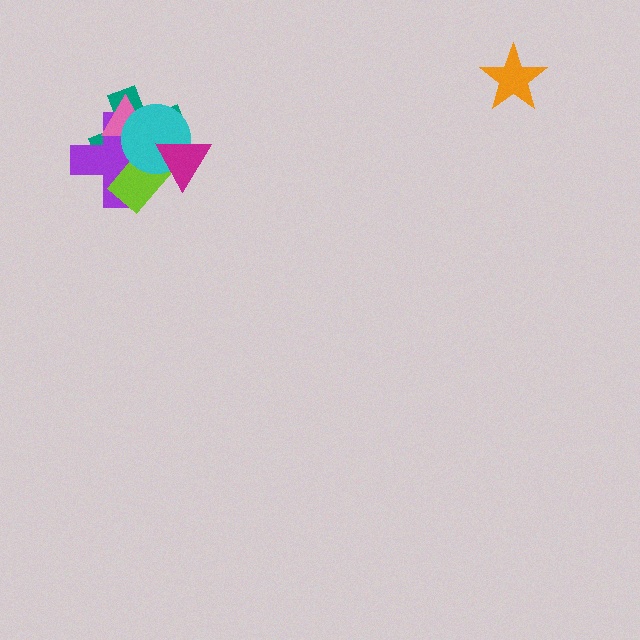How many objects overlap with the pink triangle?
3 objects overlap with the pink triangle.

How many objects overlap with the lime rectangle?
4 objects overlap with the lime rectangle.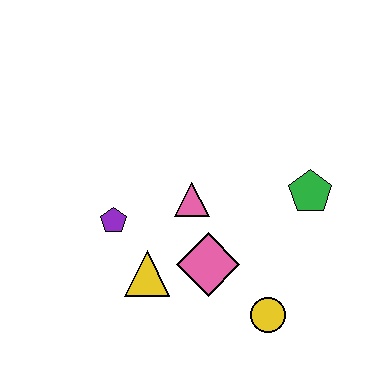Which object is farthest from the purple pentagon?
The green pentagon is farthest from the purple pentagon.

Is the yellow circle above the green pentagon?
No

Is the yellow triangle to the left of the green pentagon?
Yes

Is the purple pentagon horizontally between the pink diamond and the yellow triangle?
No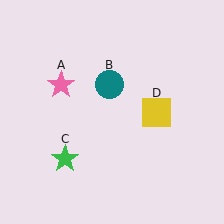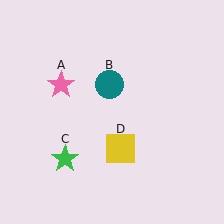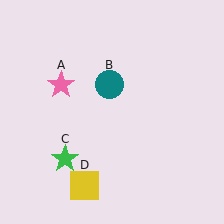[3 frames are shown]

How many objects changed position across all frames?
1 object changed position: yellow square (object D).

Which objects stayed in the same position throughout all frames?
Pink star (object A) and teal circle (object B) and green star (object C) remained stationary.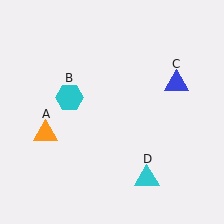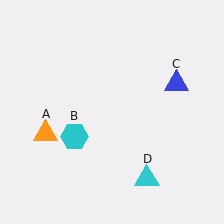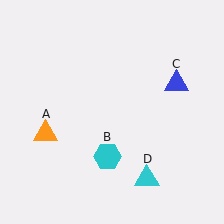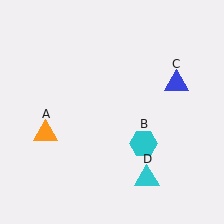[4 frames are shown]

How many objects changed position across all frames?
1 object changed position: cyan hexagon (object B).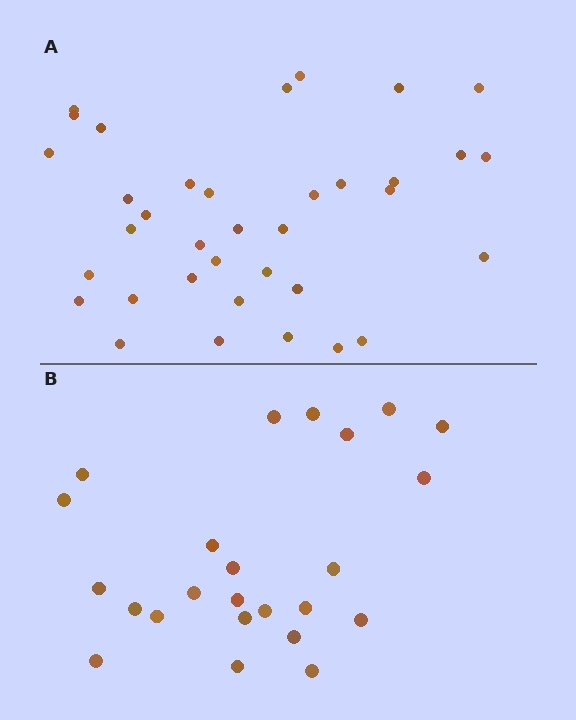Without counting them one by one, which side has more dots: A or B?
Region A (the top region) has more dots.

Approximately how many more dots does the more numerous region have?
Region A has roughly 12 or so more dots than region B.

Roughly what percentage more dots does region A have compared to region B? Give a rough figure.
About 50% more.